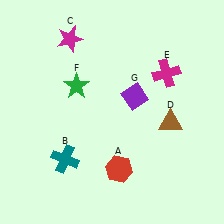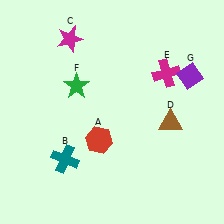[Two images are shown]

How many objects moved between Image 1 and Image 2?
2 objects moved between the two images.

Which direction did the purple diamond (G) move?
The purple diamond (G) moved right.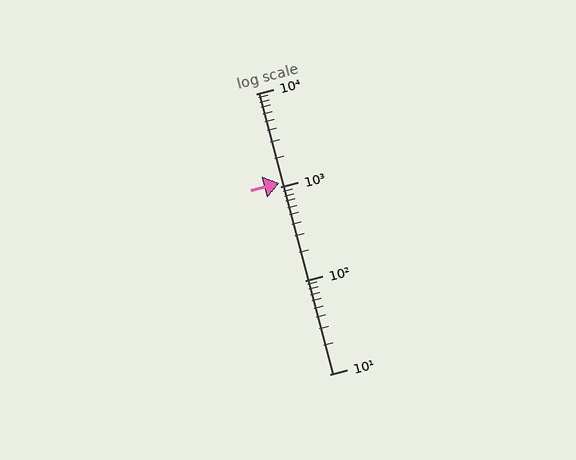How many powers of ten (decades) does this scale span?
The scale spans 3 decades, from 10 to 10000.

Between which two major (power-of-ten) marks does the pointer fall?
The pointer is between 1000 and 10000.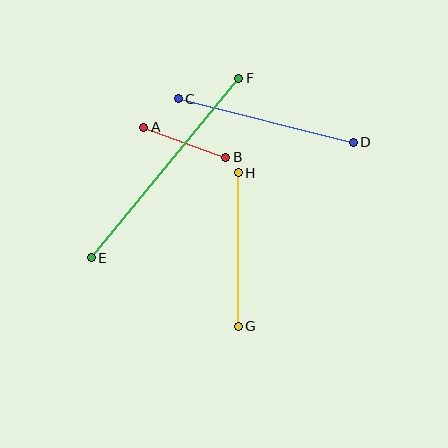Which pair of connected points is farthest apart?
Points E and F are farthest apart.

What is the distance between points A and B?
The distance is approximately 87 pixels.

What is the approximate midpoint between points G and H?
The midpoint is at approximately (238, 249) pixels.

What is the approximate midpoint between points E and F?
The midpoint is at approximately (165, 168) pixels.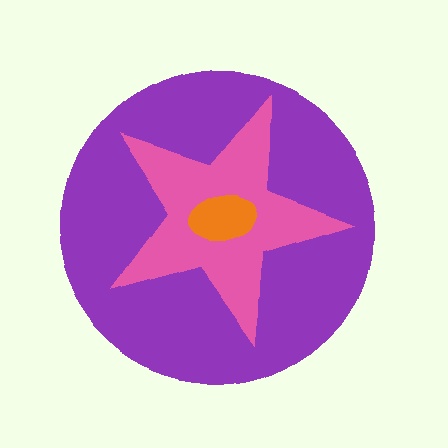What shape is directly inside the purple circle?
The pink star.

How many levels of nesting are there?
3.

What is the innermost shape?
The orange ellipse.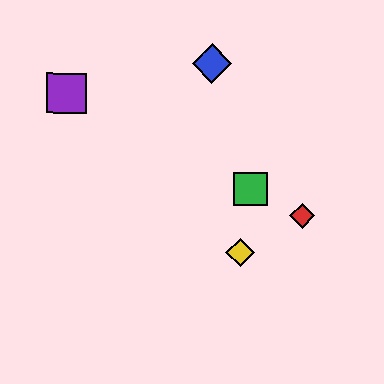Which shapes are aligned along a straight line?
The red diamond, the green square, the purple square are aligned along a straight line.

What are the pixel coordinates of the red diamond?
The red diamond is at (302, 216).